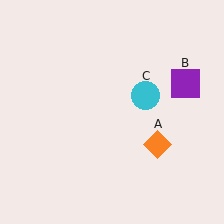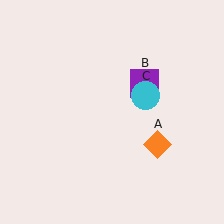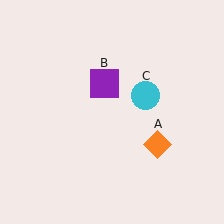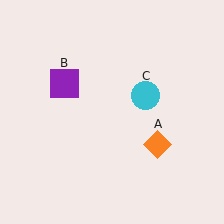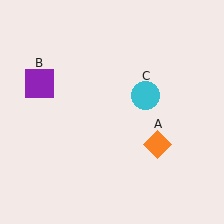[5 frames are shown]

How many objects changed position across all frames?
1 object changed position: purple square (object B).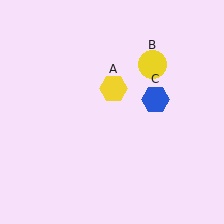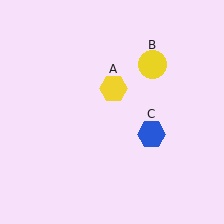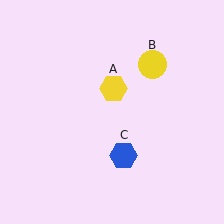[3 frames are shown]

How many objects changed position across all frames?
1 object changed position: blue hexagon (object C).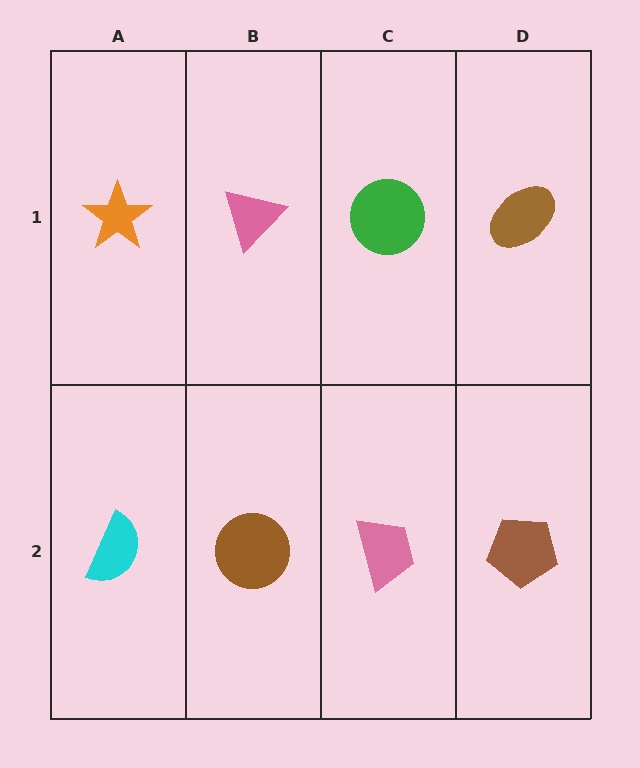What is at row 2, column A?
A cyan semicircle.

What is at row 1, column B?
A pink triangle.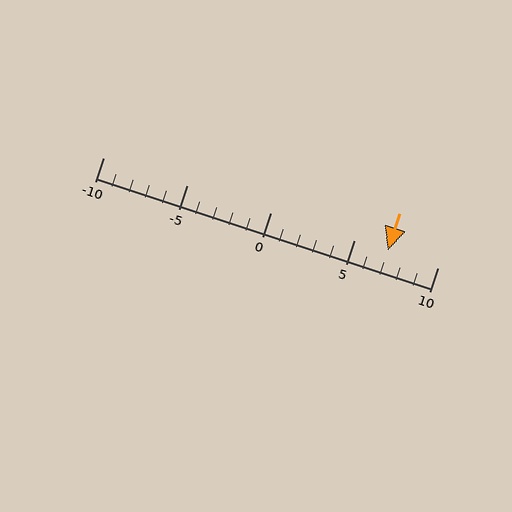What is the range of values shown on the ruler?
The ruler shows values from -10 to 10.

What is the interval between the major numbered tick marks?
The major tick marks are spaced 5 units apart.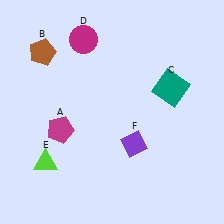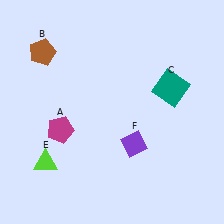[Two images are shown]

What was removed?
The magenta circle (D) was removed in Image 2.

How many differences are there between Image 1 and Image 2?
There is 1 difference between the two images.